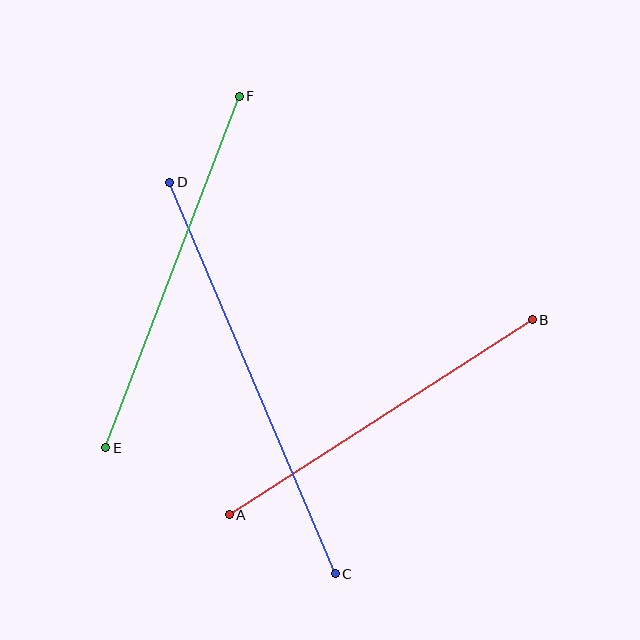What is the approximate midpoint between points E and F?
The midpoint is at approximately (173, 272) pixels.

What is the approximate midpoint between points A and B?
The midpoint is at approximately (381, 417) pixels.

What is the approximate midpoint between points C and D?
The midpoint is at approximately (253, 378) pixels.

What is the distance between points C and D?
The distance is approximately 425 pixels.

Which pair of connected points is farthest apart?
Points C and D are farthest apart.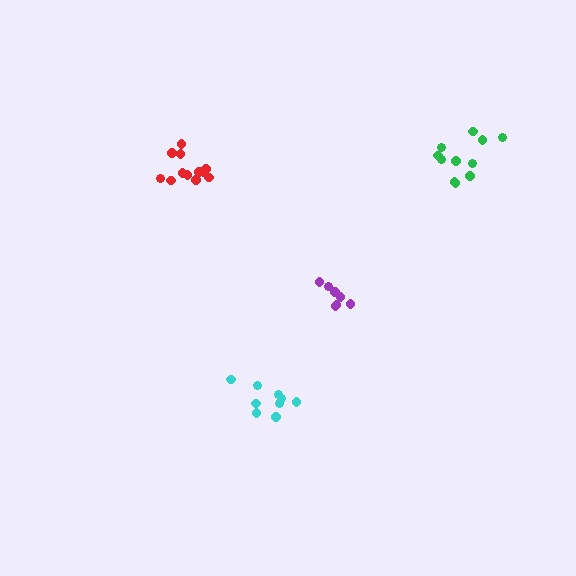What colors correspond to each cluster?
The clusters are colored: red, green, purple, cyan.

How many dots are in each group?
Group 1: 12 dots, Group 2: 11 dots, Group 3: 7 dots, Group 4: 9 dots (39 total).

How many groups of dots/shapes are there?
There are 4 groups.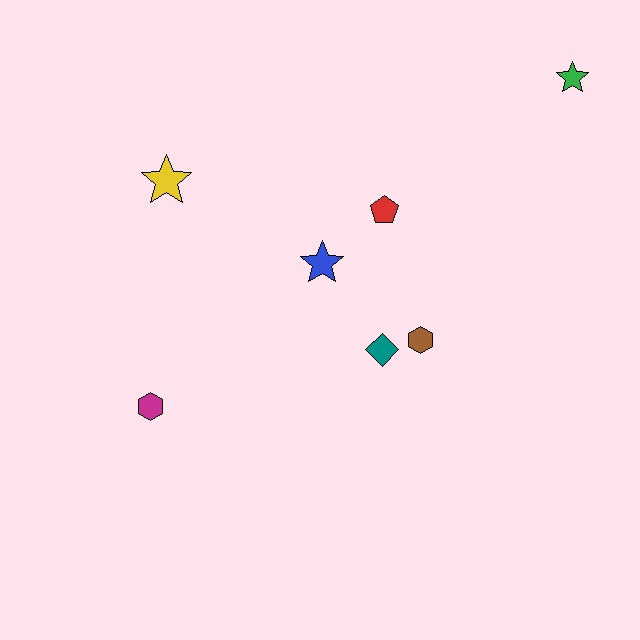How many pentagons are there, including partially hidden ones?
There is 1 pentagon.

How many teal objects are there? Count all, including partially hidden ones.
There is 1 teal object.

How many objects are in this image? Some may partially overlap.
There are 7 objects.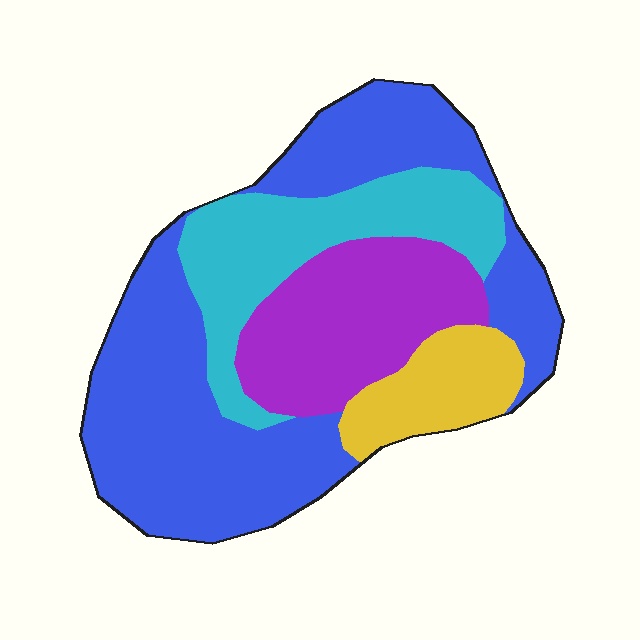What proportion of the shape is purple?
Purple takes up about one fifth (1/5) of the shape.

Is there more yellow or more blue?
Blue.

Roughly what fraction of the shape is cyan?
Cyan takes up less than a quarter of the shape.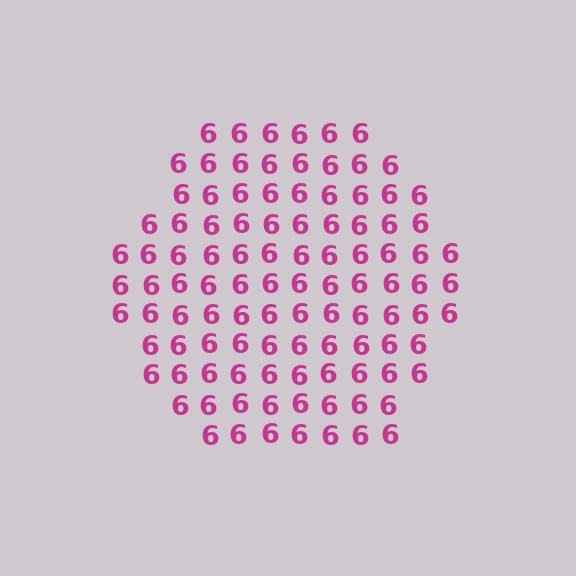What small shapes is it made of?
It is made of small digit 6's.